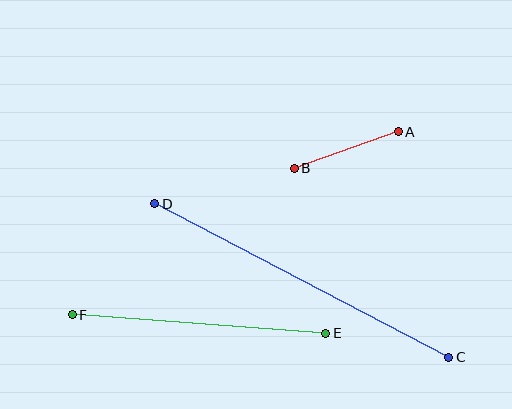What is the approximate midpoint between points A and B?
The midpoint is at approximately (346, 150) pixels.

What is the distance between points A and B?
The distance is approximately 110 pixels.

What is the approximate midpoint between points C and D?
The midpoint is at approximately (302, 280) pixels.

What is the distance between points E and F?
The distance is approximately 254 pixels.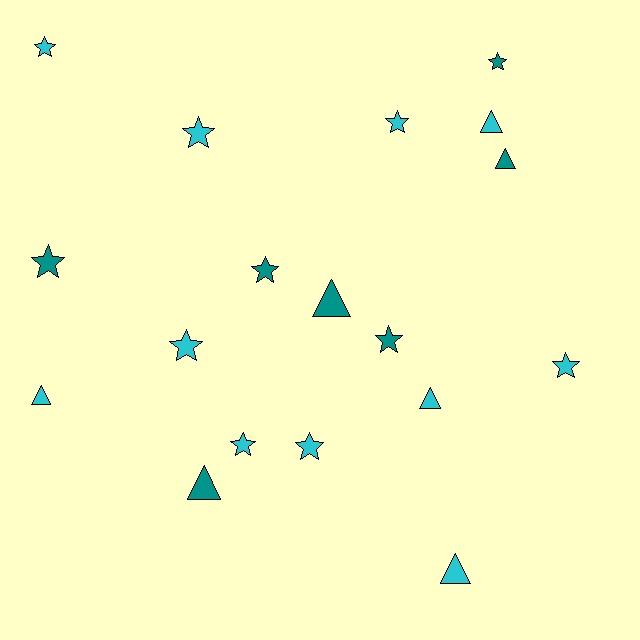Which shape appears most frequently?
Star, with 11 objects.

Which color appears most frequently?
Cyan, with 11 objects.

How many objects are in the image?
There are 18 objects.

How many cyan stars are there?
There are 7 cyan stars.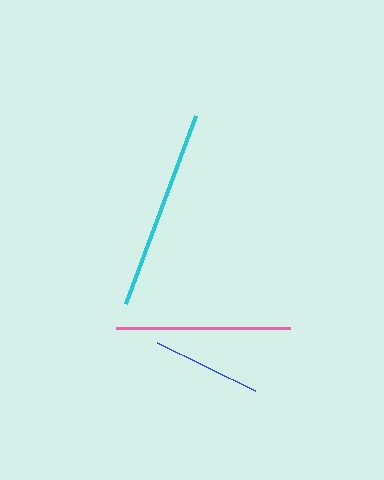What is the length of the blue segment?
The blue segment is approximately 108 pixels long.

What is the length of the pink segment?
The pink segment is approximately 173 pixels long.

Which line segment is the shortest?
The blue line is the shortest at approximately 108 pixels.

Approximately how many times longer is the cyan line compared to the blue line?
The cyan line is approximately 1.9 times the length of the blue line.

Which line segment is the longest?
The cyan line is the longest at approximately 201 pixels.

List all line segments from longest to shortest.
From longest to shortest: cyan, pink, blue.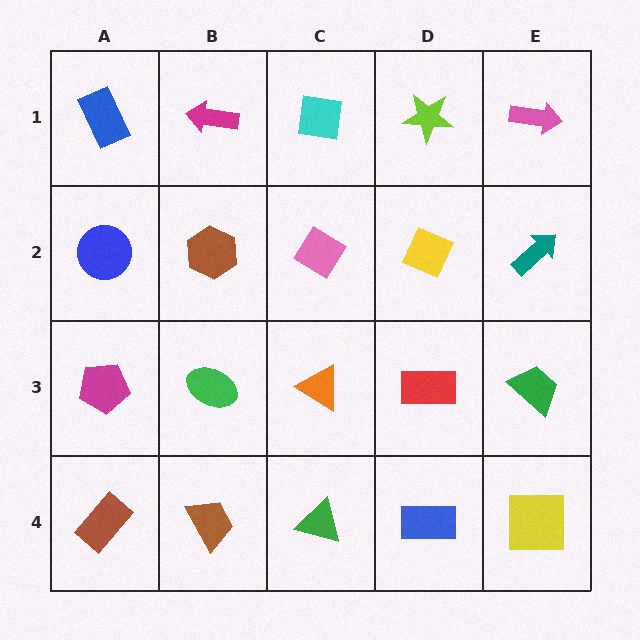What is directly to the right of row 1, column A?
A magenta arrow.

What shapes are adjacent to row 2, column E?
A pink arrow (row 1, column E), a green trapezoid (row 3, column E), a yellow diamond (row 2, column D).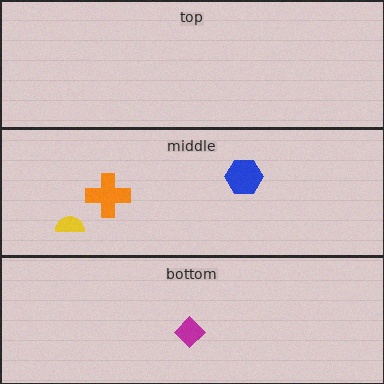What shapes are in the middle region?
The yellow semicircle, the blue hexagon, the orange cross.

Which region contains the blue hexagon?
The middle region.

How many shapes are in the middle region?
3.